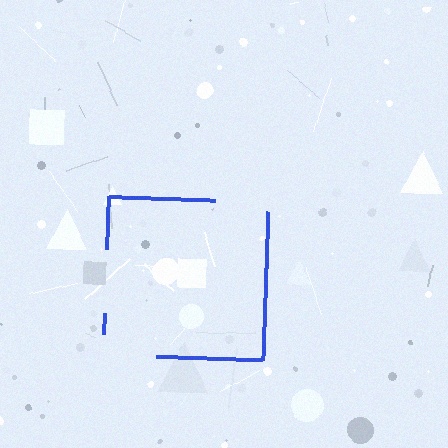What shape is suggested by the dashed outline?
The dashed outline suggests a square.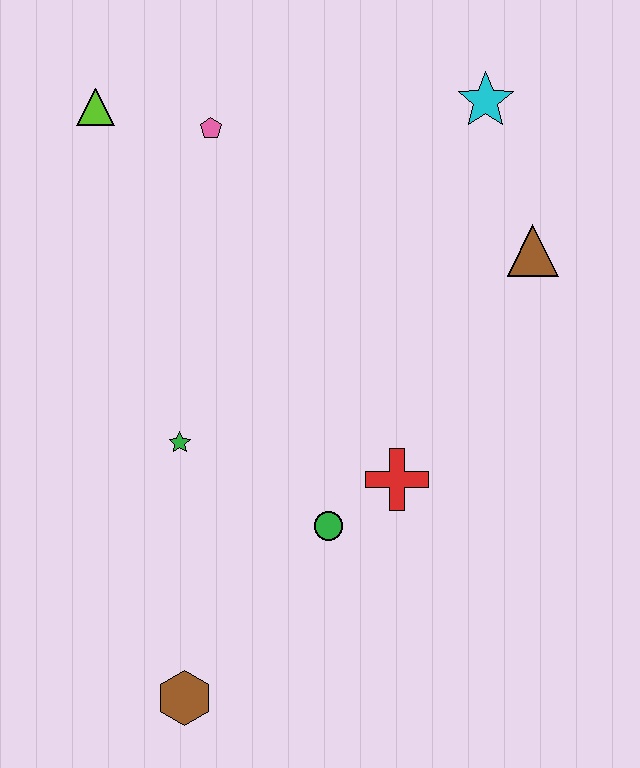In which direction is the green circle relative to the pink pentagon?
The green circle is below the pink pentagon.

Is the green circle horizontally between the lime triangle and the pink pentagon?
No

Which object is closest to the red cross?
The green circle is closest to the red cross.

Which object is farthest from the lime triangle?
The brown hexagon is farthest from the lime triangle.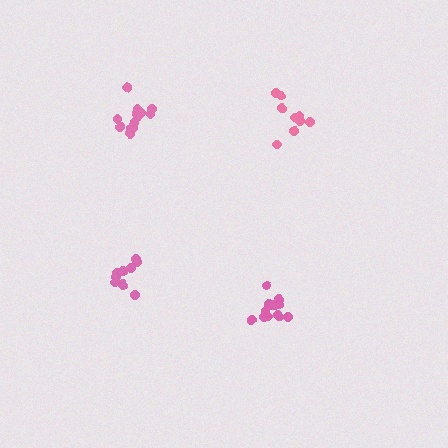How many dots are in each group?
Group 1: 10 dots, Group 2: 13 dots, Group 3: 15 dots, Group 4: 9 dots (47 total).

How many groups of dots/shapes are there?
There are 4 groups.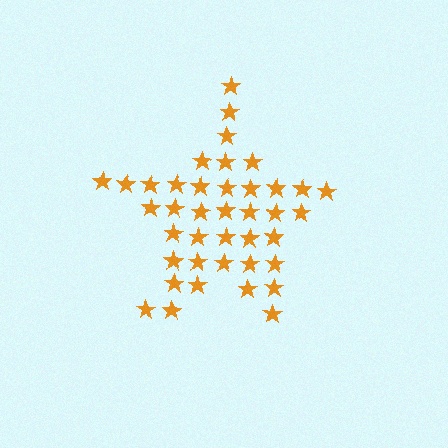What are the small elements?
The small elements are stars.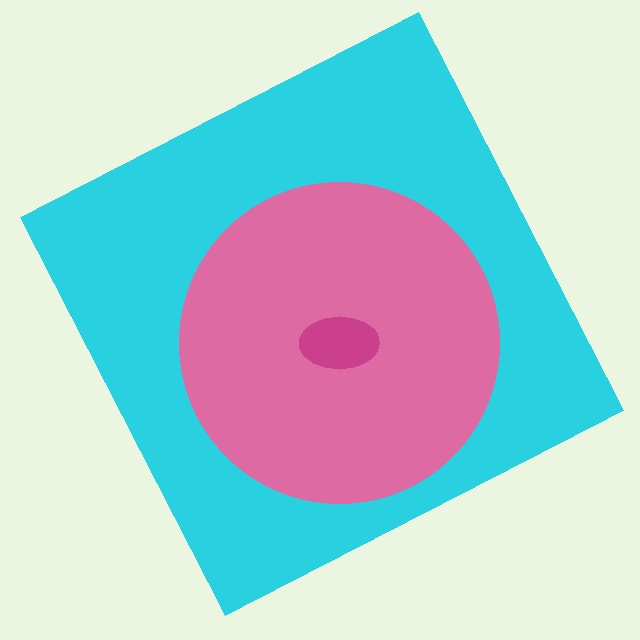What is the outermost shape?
The cyan square.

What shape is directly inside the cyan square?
The pink circle.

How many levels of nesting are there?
3.